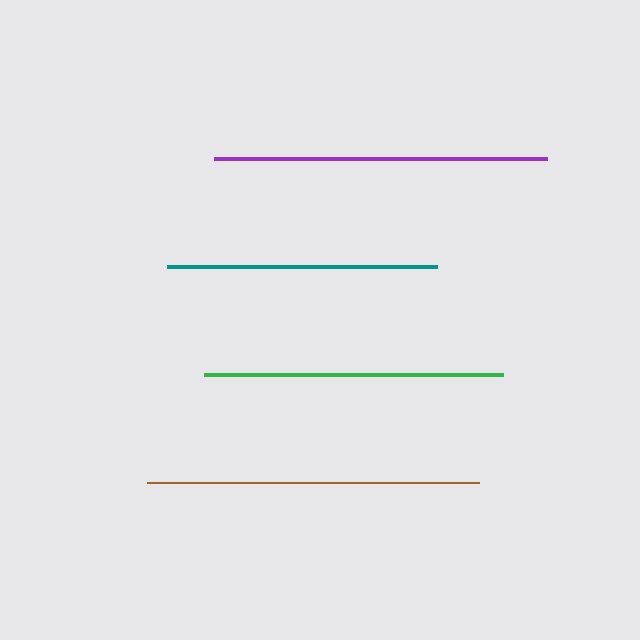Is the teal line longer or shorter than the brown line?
The brown line is longer than the teal line.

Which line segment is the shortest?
The teal line is the shortest at approximately 270 pixels.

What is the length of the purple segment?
The purple segment is approximately 333 pixels long.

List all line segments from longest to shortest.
From longest to shortest: purple, brown, green, teal.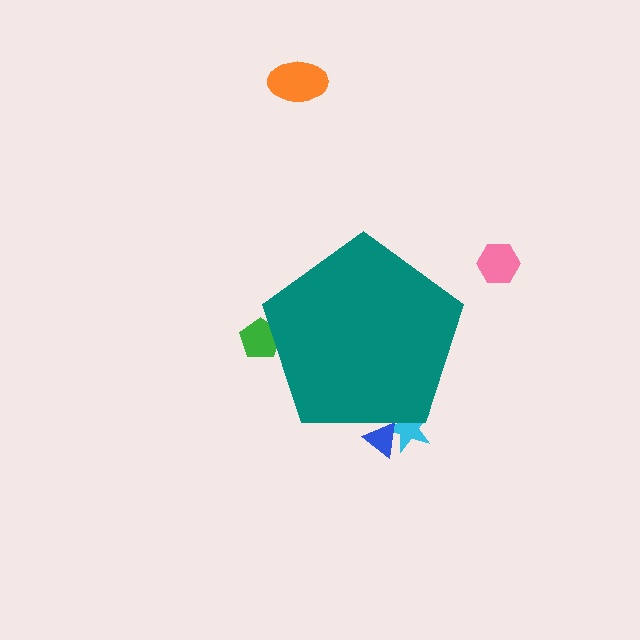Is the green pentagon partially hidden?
Yes, the green pentagon is partially hidden behind the teal pentagon.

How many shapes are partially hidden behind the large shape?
3 shapes are partially hidden.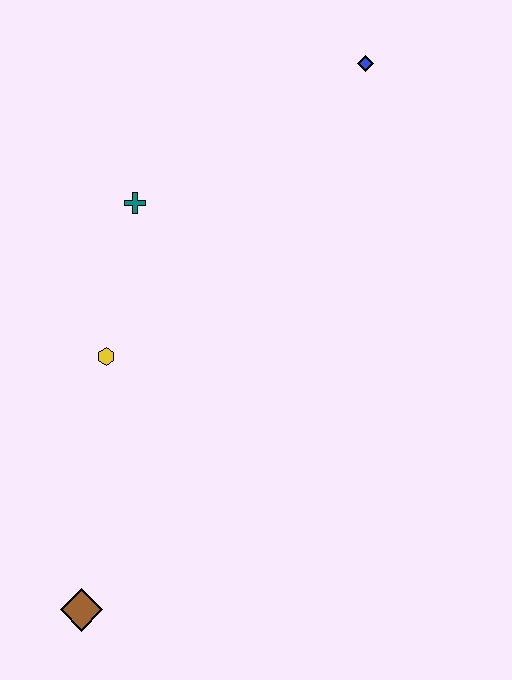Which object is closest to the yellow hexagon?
The teal cross is closest to the yellow hexagon.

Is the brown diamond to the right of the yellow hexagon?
No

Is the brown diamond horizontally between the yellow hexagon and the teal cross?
No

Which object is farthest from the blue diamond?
The brown diamond is farthest from the blue diamond.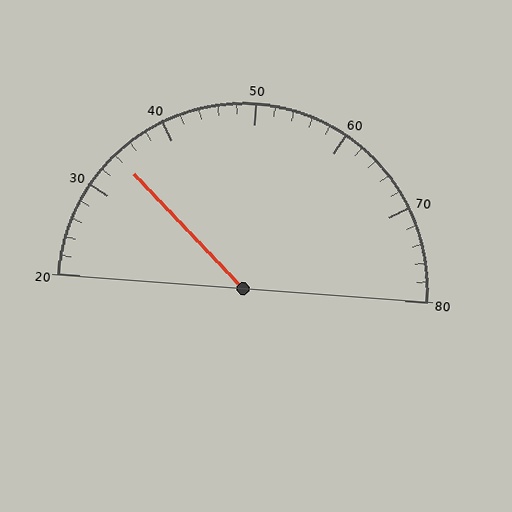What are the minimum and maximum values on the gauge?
The gauge ranges from 20 to 80.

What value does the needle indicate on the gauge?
The needle indicates approximately 34.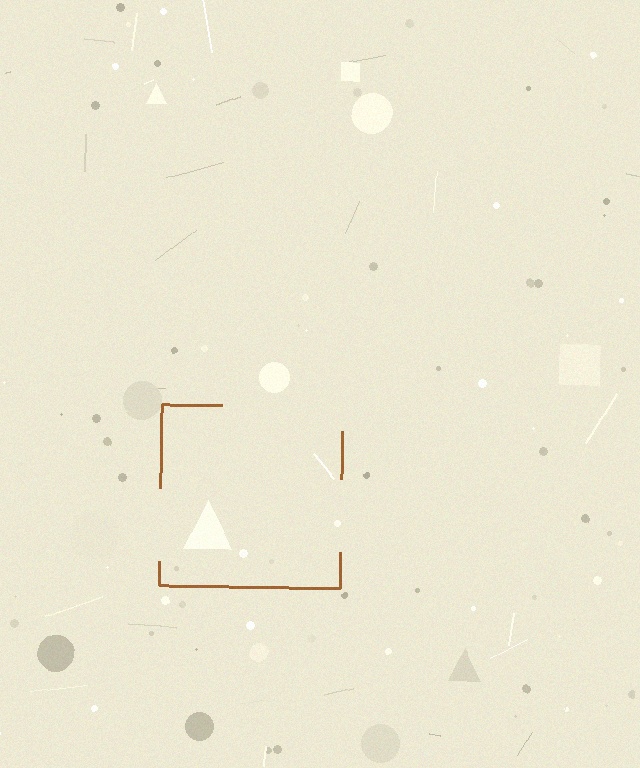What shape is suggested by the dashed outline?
The dashed outline suggests a square.